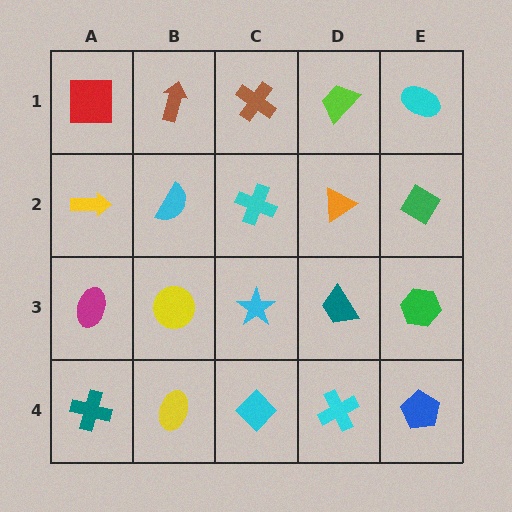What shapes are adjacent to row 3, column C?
A cyan cross (row 2, column C), a cyan diamond (row 4, column C), a yellow circle (row 3, column B), a teal trapezoid (row 3, column D).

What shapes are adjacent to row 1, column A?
A yellow arrow (row 2, column A), a brown arrow (row 1, column B).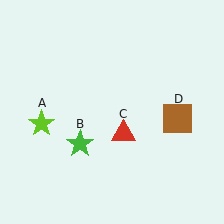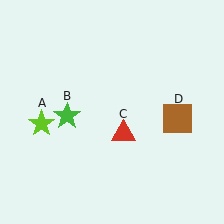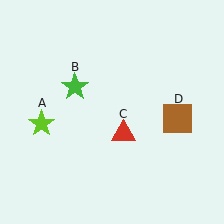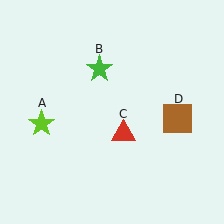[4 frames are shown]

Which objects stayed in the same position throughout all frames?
Lime star (object A) and red triangle (object C) and brown square (object D) remained stationary.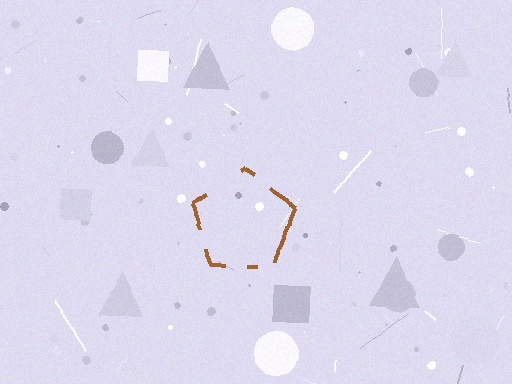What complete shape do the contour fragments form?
The contour fragments form a pentagon.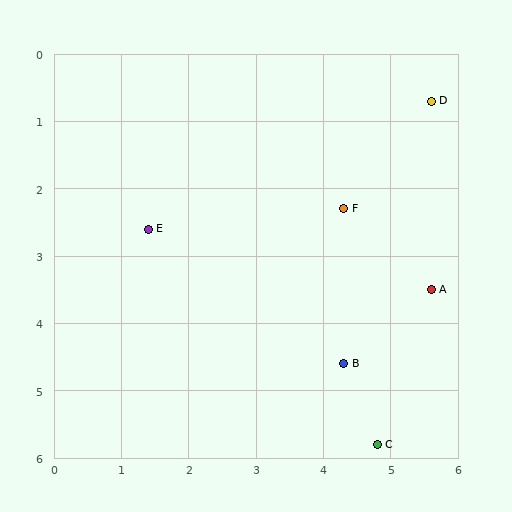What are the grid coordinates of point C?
Point C is at approximately (4.8, 5.8).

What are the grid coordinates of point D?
Point D is at approximately (5.6, 0.7).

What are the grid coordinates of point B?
Point B is at approximately (4.3, 4.6).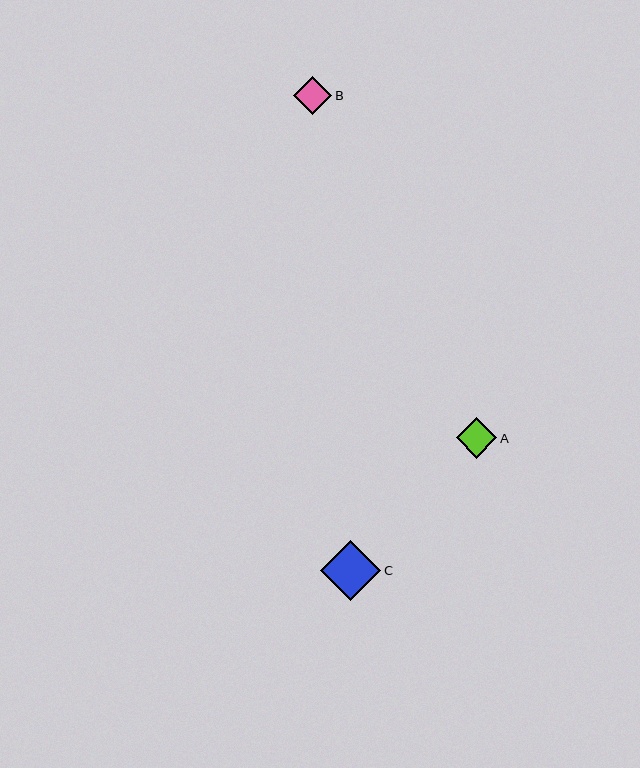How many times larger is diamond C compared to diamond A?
Diamond C is approximately 1.5 times the size of diamond A.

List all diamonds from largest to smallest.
From largest to smallest: C, A, B.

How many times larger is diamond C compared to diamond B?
Diamond C is approximately 1.6 times the size of diamond B.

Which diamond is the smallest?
Diamond B is the smallest with a size of approximately 39 pixels.